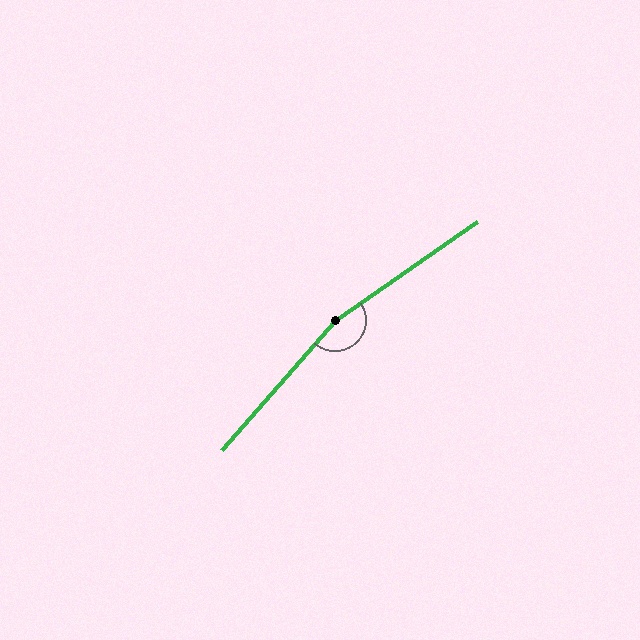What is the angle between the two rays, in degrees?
Approximately 166 degrees.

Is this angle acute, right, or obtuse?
It is obtuse.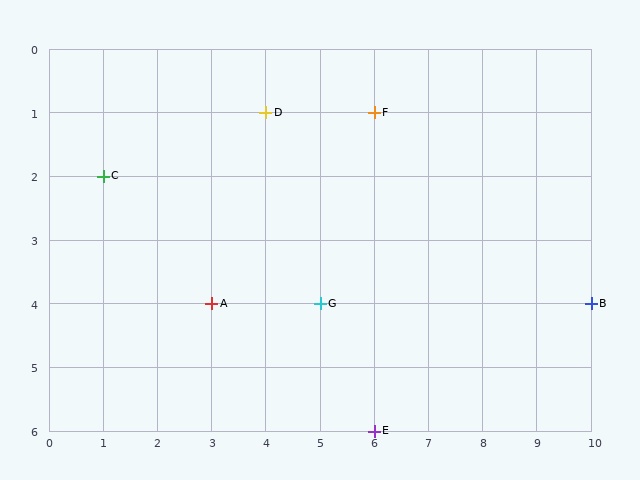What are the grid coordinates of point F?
Point F is at grid coordinates (6, 1).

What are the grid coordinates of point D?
Point D is at grid coordinates (4, 1).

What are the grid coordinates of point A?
Point A is at grid coordinates (3, 4).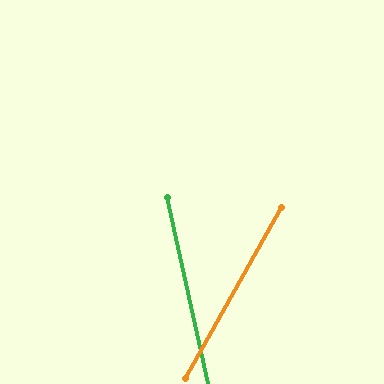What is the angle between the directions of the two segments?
Approximately 42 degrees.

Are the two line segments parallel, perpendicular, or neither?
Neither parallel nor perpendicular — they differ by about 42°.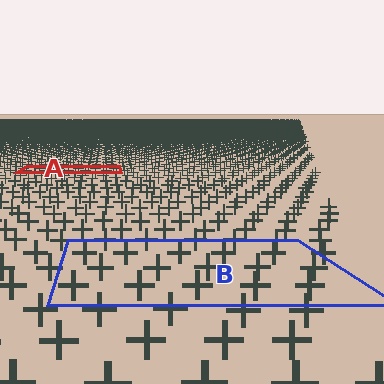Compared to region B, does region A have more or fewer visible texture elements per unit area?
Region A has more texture elements per unit area — they are packed more densely because it is farther away.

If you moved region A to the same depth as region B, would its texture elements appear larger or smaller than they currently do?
They would appear larger. At a closer depth, the same texture elements are projected at a bigger on-screen size.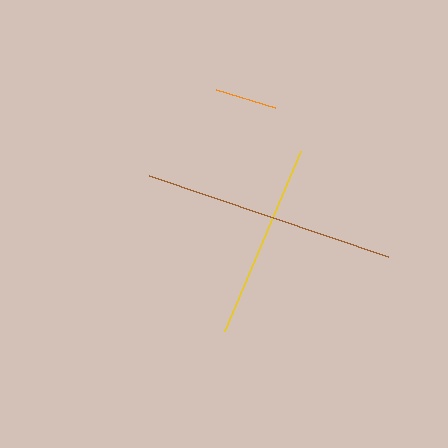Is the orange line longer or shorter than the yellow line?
The yellow line is longer than the orange line.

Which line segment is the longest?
The brown line is the longest at approximately 253 pixels.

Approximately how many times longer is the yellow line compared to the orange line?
The yellow line is approximately 3.2 times the length of the orange line.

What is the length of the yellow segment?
The yellow segment is approximately 195 pixels long.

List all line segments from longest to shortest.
From longest to shortest: brown, yellow, orange.